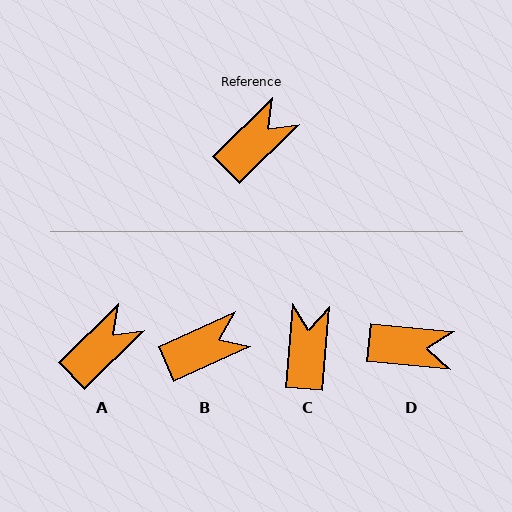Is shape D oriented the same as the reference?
No, it is off by about 50 degrees.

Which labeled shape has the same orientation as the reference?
A.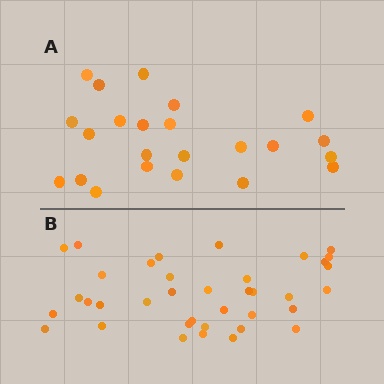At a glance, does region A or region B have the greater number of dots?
Region B (the bottom region) has more dots.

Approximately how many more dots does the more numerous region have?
Region B has approximately 15 more dots than region A.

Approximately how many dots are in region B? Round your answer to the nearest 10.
About 40 dots. (The exact count is 37, which rounds to 40.)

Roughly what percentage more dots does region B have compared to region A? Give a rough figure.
About 60% more.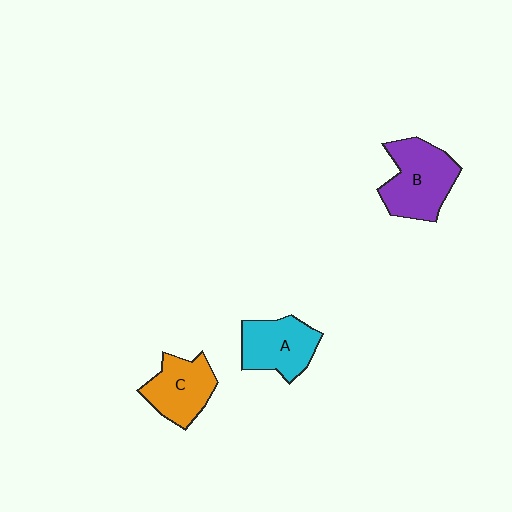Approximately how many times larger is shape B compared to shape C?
Approximately 1.3 times.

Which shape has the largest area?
Shape B (purple).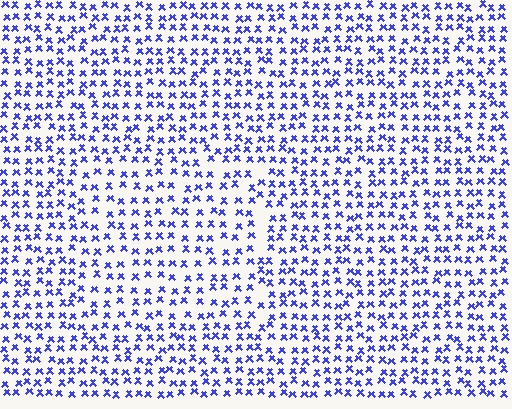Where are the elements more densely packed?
The elements are more densely packed outside the rectangle boundary.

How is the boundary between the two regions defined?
The boundary is defined by a change in element density (approximately 1.3x ratio). All elements are the same color, size, and shape.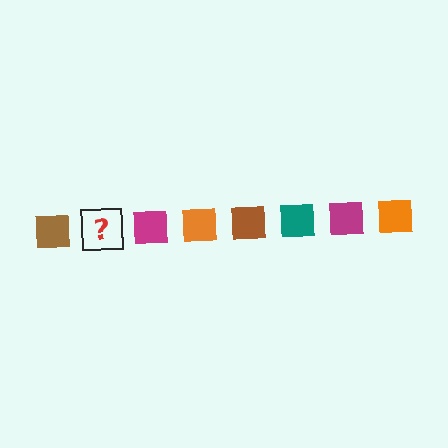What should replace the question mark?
The question mark should be replaced with a teal square.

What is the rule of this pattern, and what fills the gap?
The rule is that the pattern cycles through brown, teal, magenta, orange squares. The gap should be filled with a teal square.